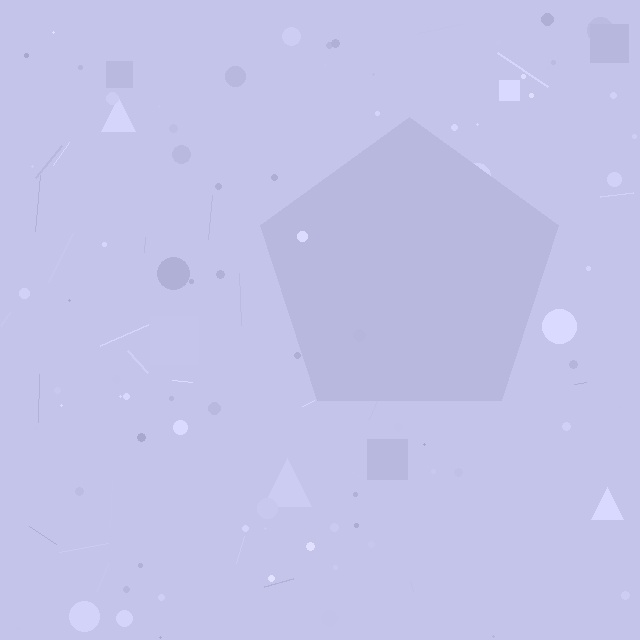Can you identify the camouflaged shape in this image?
The camouflaged shape is a pentagon.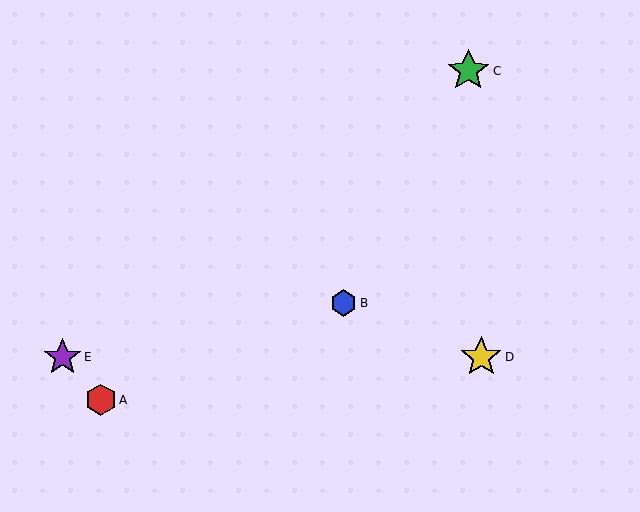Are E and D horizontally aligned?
Yes, both are at y≈357.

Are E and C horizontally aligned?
No, E is at y≈357 and C is at y≈71.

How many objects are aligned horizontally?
2 objects (D, E) are aligned horizontally.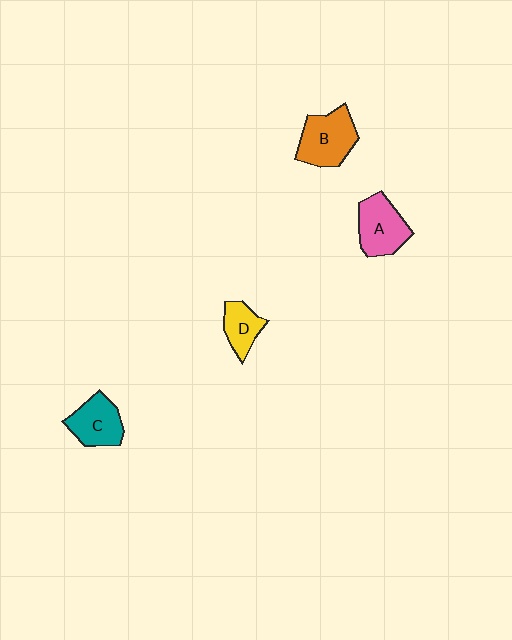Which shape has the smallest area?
Shape D (yellow).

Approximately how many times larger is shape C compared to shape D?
Approximately 1.4 times.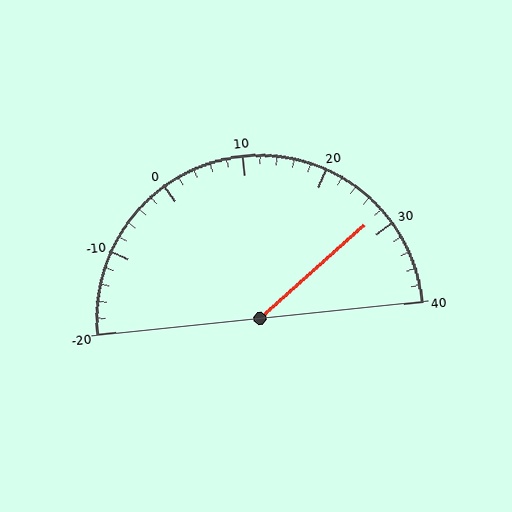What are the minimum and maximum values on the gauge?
The gauge ranges from -20 to 40.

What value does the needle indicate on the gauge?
The needle indicates approximately 28.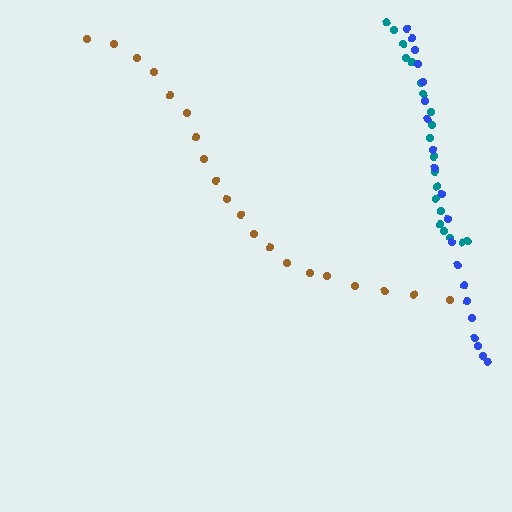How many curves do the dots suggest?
There are 3 distinct paths.